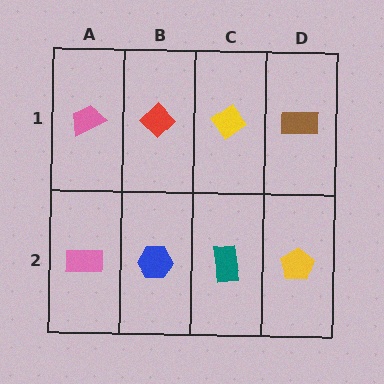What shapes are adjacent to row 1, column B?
A blue hexagon (row 2, column B), a pink trapezoid (row 1, column A), a yellow diamond (row 1, column C).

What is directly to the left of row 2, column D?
A teal rectangle.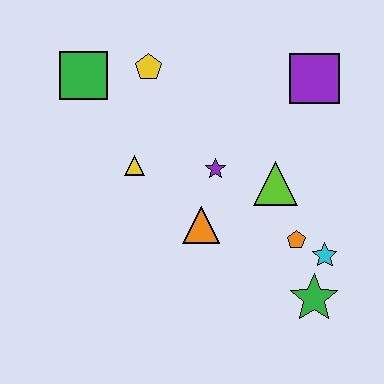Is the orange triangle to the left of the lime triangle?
Yes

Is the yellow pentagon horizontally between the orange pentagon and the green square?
Yes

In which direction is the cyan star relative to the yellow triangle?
The cyan star is to the right of the yellow triangle.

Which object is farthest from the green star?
The green square is farthest from the green star.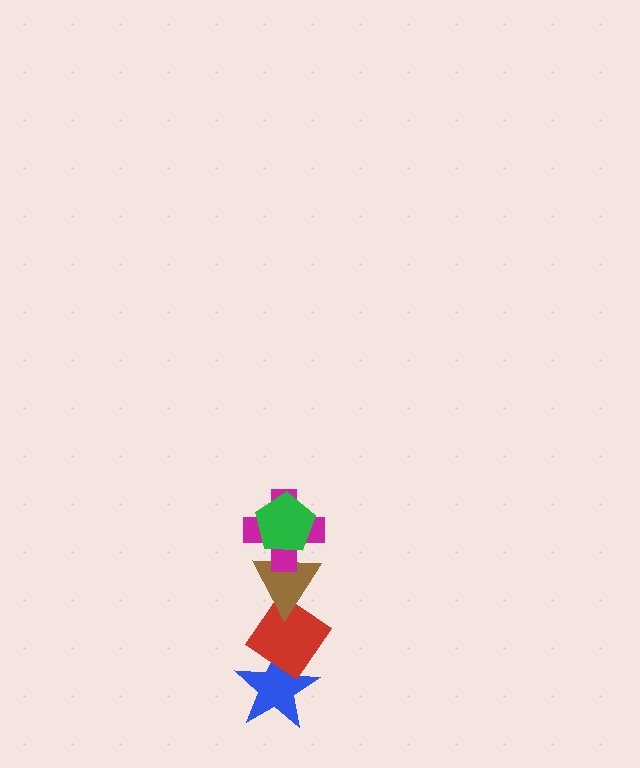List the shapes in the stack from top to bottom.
From top to bottom: the green pentagon, the magenta cross, the brown triangle, the red diamond, the blue star.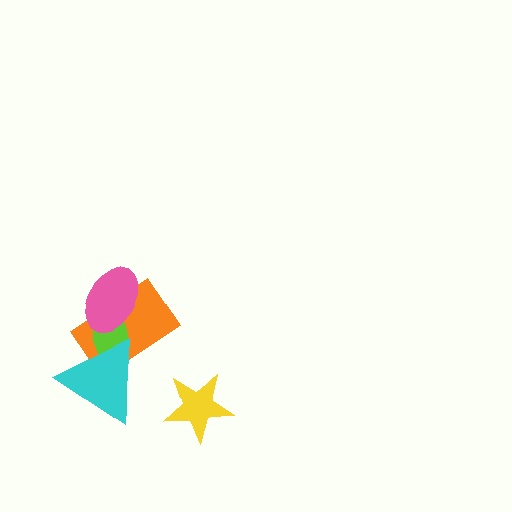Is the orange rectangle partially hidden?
Yes, it is partially covered by another shape.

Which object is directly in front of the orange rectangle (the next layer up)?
The lime ellipse is directly in front of the orange rectangle.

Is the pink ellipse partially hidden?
No, no other shape covers it.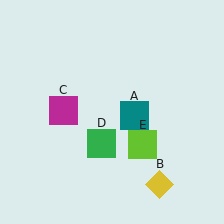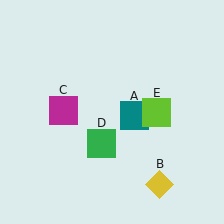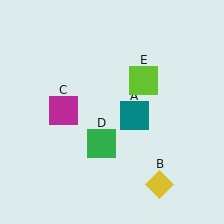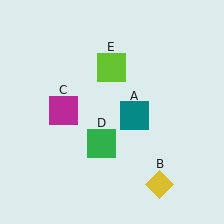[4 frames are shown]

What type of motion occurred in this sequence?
The lime square (object E) rotated counterclockwise around the center of the scene.